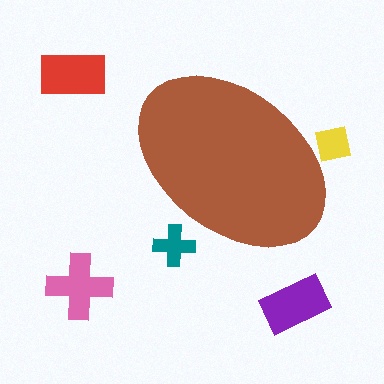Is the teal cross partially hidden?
Yes, the teal cross is partially hidden behind the brown ellipse.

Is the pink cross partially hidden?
No, the pink cross is fully visible.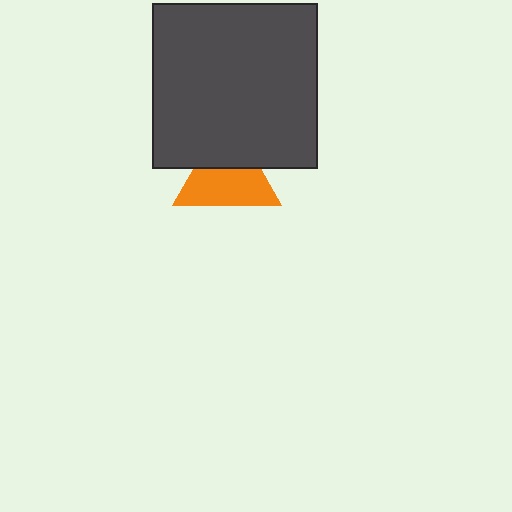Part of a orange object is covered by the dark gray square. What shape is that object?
It is a triangle.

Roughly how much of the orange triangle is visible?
About half of it is visible (roughly 61%).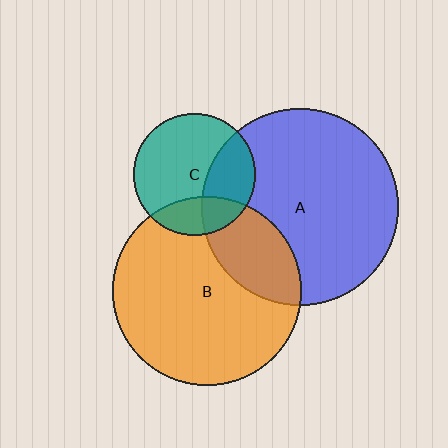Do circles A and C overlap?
Yes.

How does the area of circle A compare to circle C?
Approximately 2.6 times.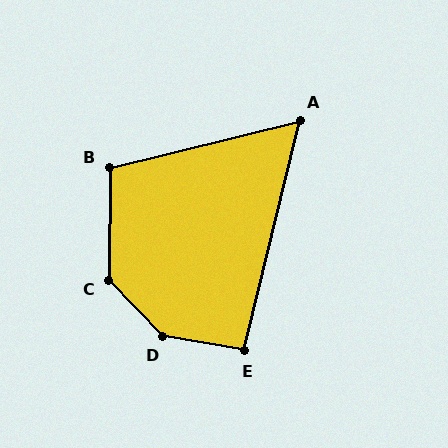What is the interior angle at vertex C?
Approximately 136 degrees (obtuse).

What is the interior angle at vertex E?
Approximately 94 degrees (approximately right).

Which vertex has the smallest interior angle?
A, at approximately 63 degrees.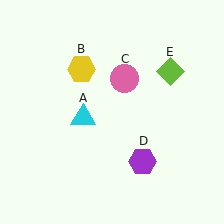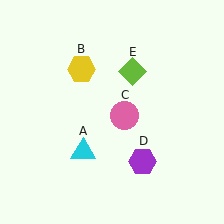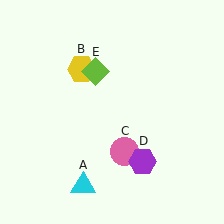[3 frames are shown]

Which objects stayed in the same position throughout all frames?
Yellow hexagon (object B) and purple hexagon (object D) remained stationary.